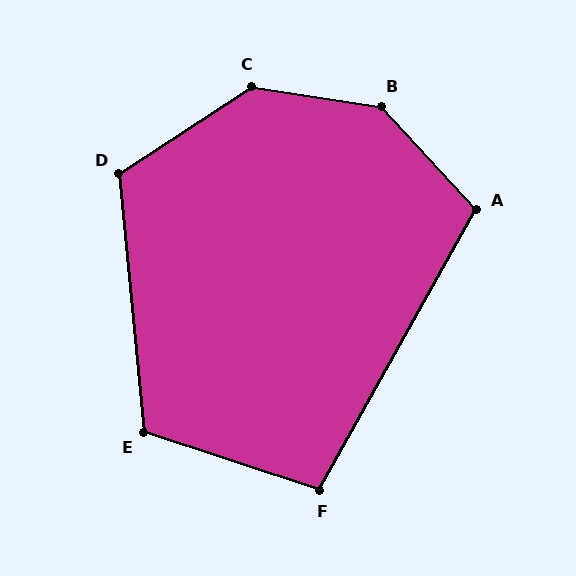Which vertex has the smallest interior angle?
F, at approximately 101 degrees.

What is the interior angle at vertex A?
Approximately 108 degrees (obtuse).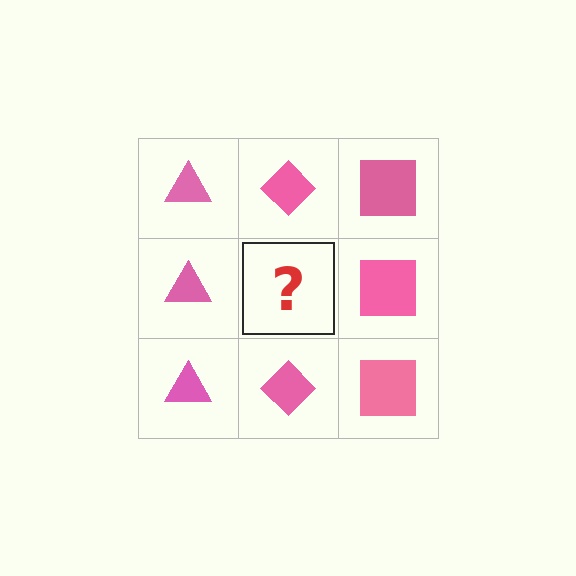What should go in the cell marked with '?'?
The missing cell should contain a pink diamond.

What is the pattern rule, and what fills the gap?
The rule is that each column has a consistent shape. The gap should be filled with a pink diamond.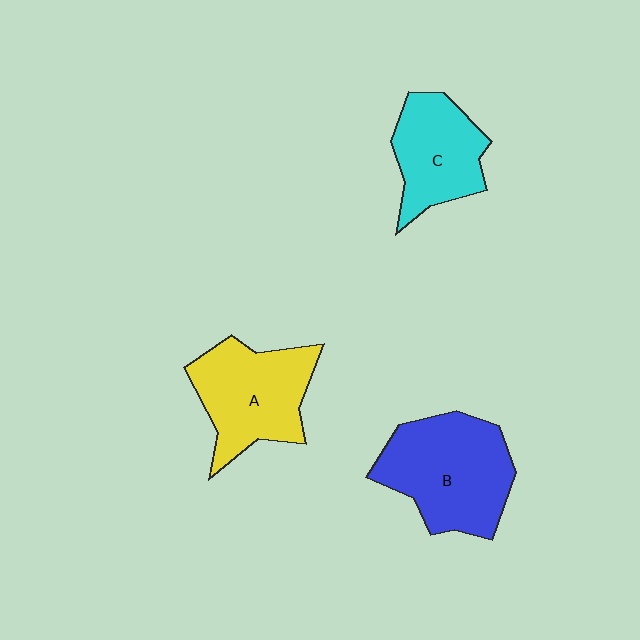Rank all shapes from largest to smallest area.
From largest to smallest: B (blue), A (yellow), C (cyan).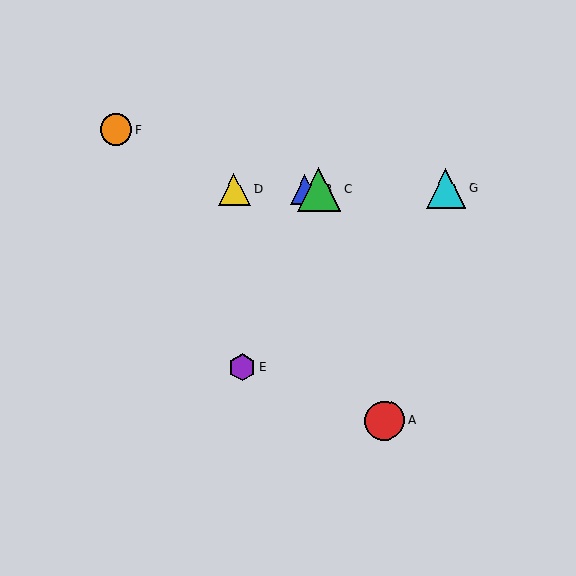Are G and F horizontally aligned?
No, G is at y≈189 and F is at y≈130.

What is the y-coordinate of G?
Object G is at y≈189.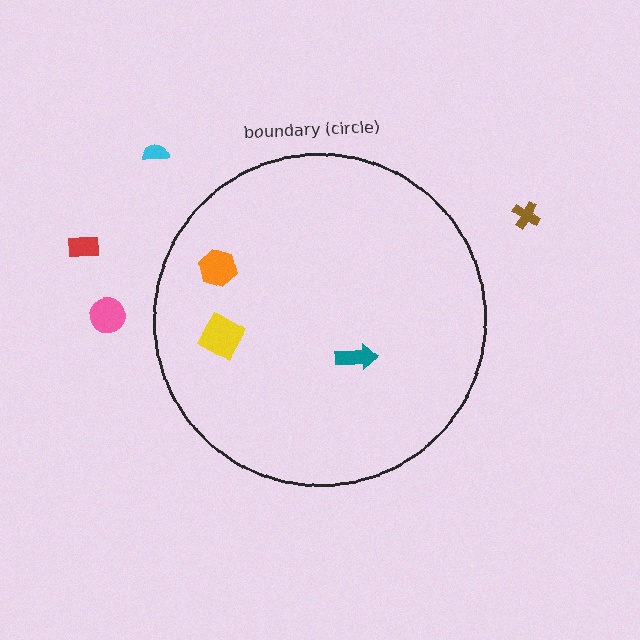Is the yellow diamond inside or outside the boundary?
Inside.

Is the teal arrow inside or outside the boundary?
Inside.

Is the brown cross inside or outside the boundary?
Outside.